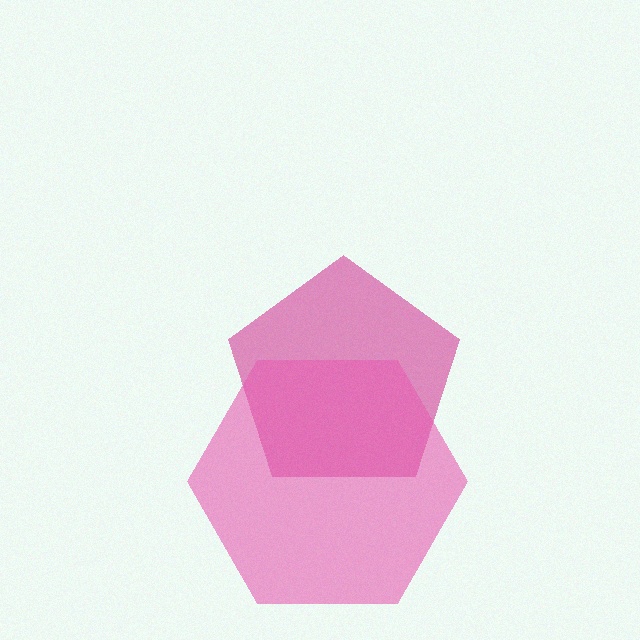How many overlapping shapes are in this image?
There are 2 overlapping shapes in the image.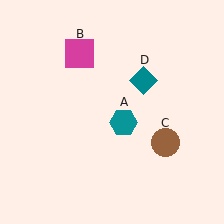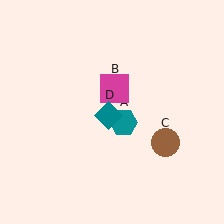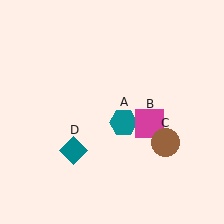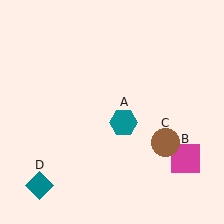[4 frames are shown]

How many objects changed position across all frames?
2 objects changed position: magenta square (object B), teal diamond (object D).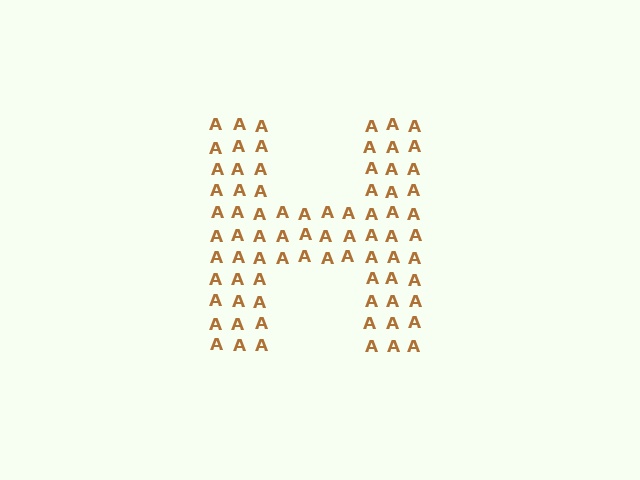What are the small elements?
The small elements are letter A's.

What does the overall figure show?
The overall figure shows the letter H.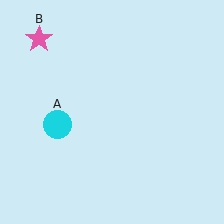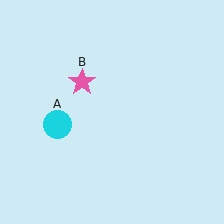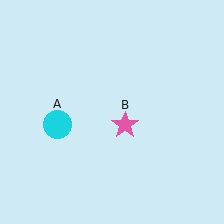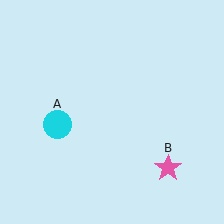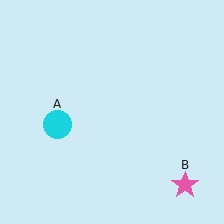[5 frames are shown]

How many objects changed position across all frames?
1 object changed position: pink star (object B).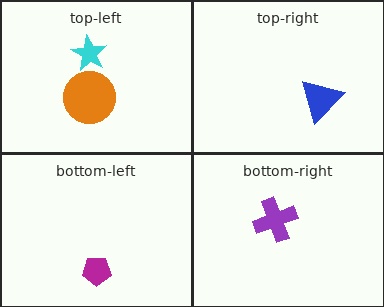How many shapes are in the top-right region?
1.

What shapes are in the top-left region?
The cyan star, the orange circle.